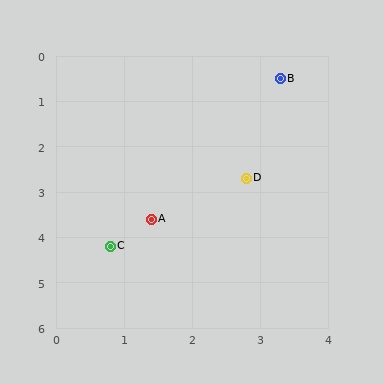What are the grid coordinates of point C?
Point C is at approximately (0.8, 4.2).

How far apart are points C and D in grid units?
Points C and D are about 2.5 grid units apart.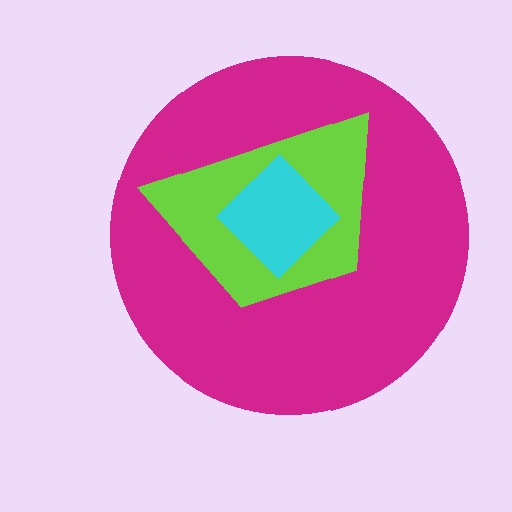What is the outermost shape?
The magenta circle.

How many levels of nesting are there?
3.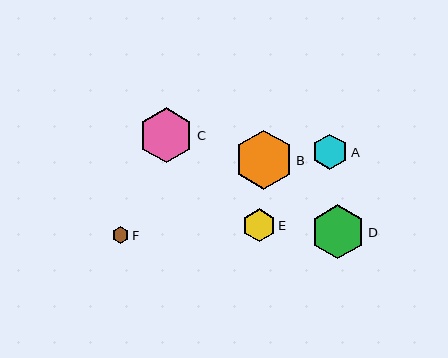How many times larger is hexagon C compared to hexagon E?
Hexagon C is approximately 1.7 times the size of hexagon E.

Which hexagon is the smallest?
Hexagon F is the smallest with a size of approximately 17 pixels.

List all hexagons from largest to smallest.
From largest to smallest: B, C, D, A, E, F.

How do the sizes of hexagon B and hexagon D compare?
Hexagon B and hexagon D are approximately the same size.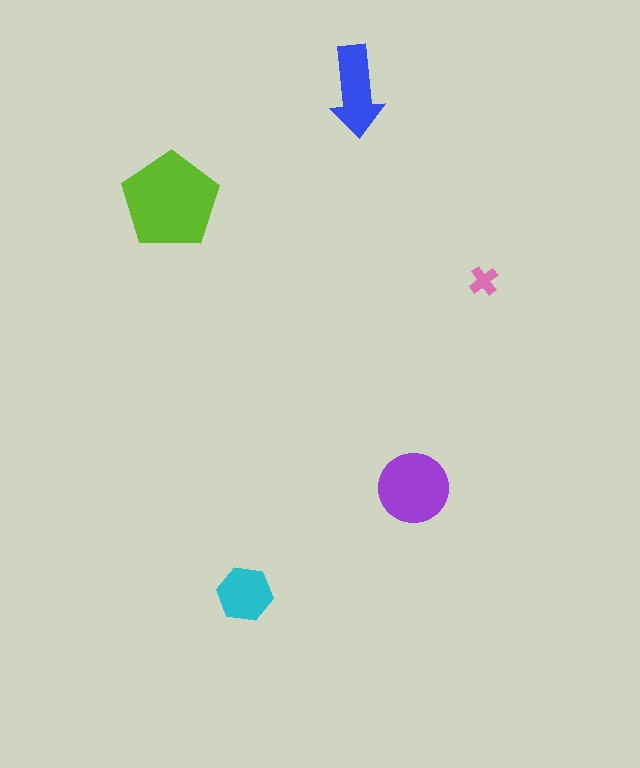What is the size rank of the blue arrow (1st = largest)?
3rd.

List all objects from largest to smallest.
The lime pentagon, the purple circle, the blue arrow, the cyan hexagon, the pink cross.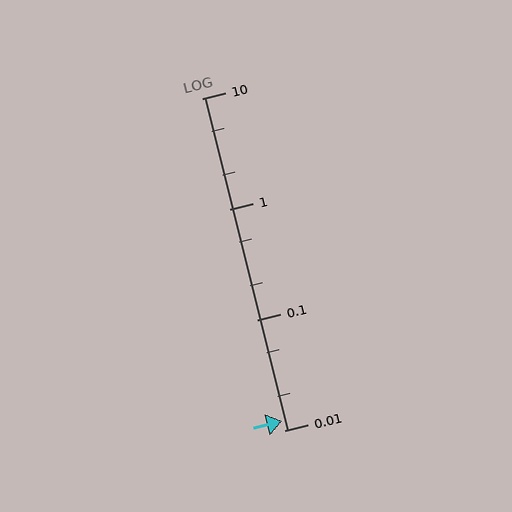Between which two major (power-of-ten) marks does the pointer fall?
The pointer is between 0.01 and 0.1.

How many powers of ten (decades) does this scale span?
The scale spans 3 decades, from 0.01 to 10.